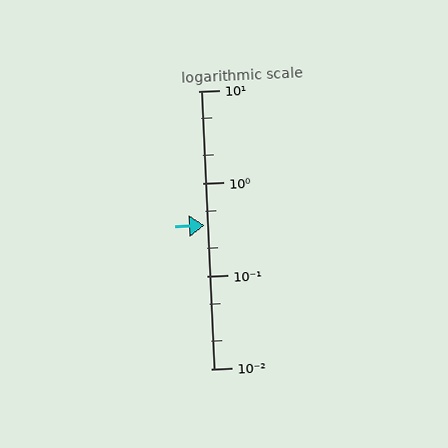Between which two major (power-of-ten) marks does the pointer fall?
The pointer is between 0.1 and 1.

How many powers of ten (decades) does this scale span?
The scale spans 3 decades, from 0.01 to 10.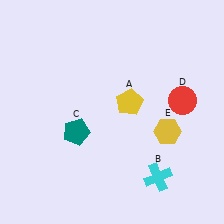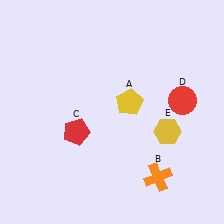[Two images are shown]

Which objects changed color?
B changed from cyan to orange. C changed from teal to red.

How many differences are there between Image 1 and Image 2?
There are 2 differences between the two images.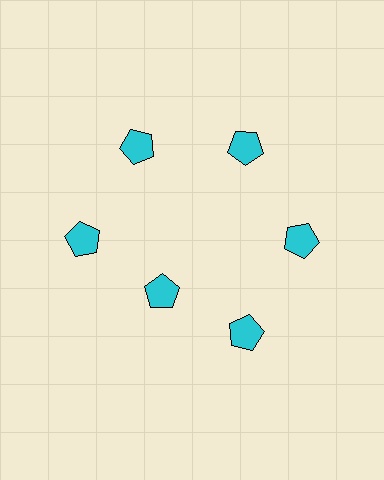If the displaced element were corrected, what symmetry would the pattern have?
It would have 6-fold rotational symmetry — the pattern would map onto itself every 60 degrees.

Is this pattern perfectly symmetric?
No. The 6 cyan pentagons are arranged in a ring, but one element near the 7 o'clock position is pulled inward toward the center, breaking the 6-fold rotational symmetry.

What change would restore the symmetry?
The symmetry would be restored by moving it outward, back onto the ring so that all 6 pentagons sit at equal angles and equal distance from the center.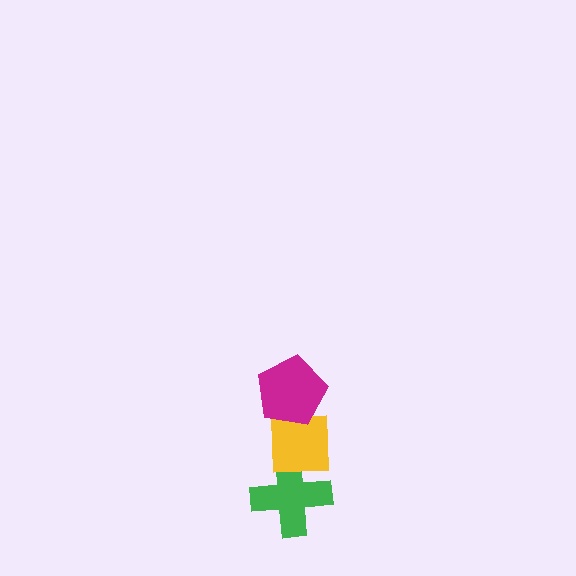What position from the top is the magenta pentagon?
The magenta pentagon is 1st from the top.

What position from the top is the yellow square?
The yellow square is 2nd from the top.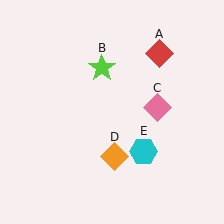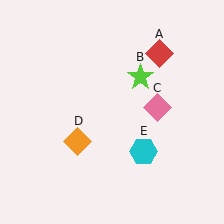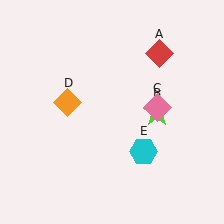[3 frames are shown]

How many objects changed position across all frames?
2 objects changed position: lime star (object B), orange diamond (object D).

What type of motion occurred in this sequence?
The lime star (object B), orange diamond (object D) rotated clockwise around the center of the scene.